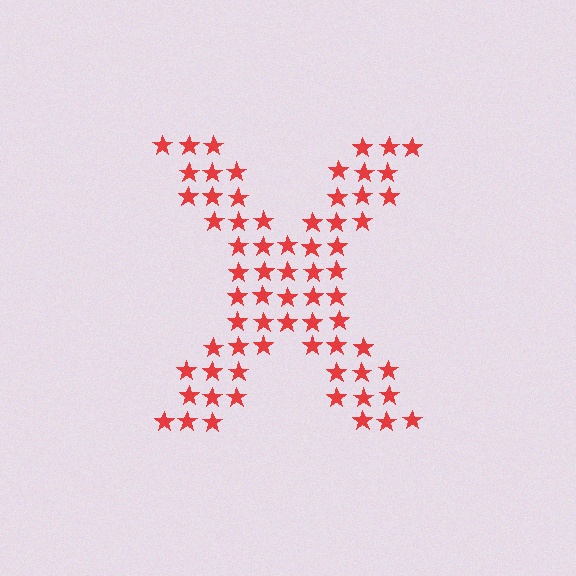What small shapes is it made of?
It is made of small stars.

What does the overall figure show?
The overall figure shows the letter X.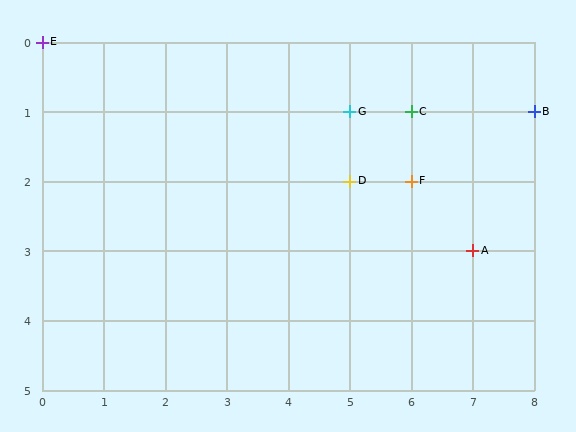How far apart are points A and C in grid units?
Points A and C are 1 column and 2 rows apart (about 2.2 grid units diagonally).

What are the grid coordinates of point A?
Point A is at grid coordinates (7, 3).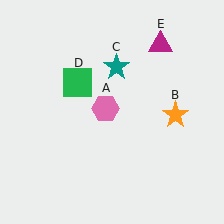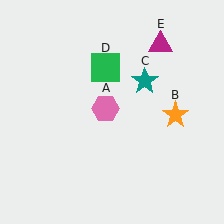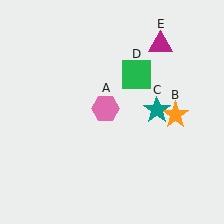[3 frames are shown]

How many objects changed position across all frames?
2 objects changed position: teal star (object C), green square (object D).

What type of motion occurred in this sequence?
The teal star (object C), green square (object D) rotated clockwise around the center of the scene.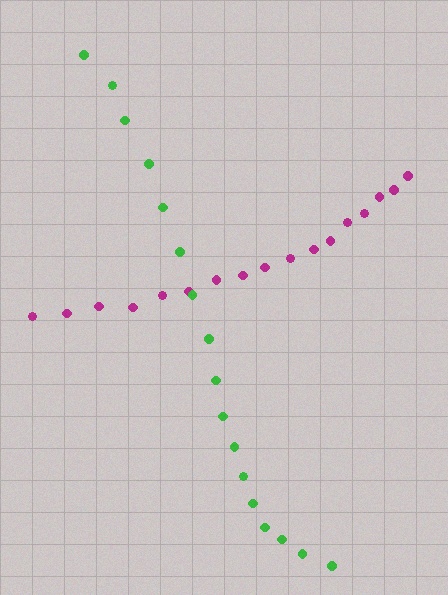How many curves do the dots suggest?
There are 2 distinct paths.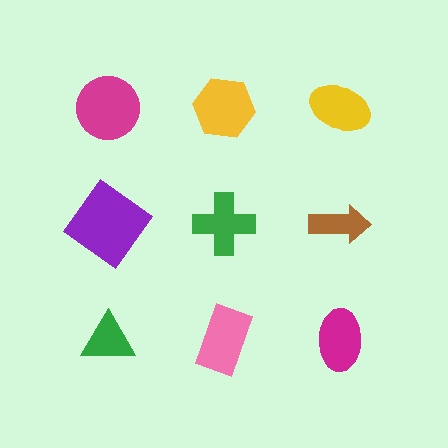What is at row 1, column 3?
A yellow ellipse.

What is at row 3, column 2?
A pink rectangle.